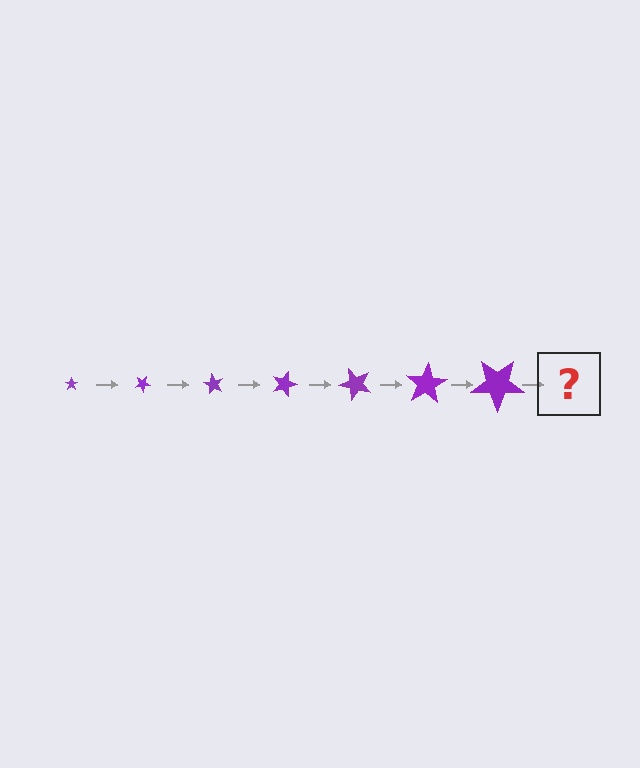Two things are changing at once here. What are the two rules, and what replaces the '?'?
The two rules are that the star grows larger each step and it rotates 30 degrees each step. The '?' should be a star, larger than the previous one and rotated 210 degrees from the start.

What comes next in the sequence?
The next element should be a star, larger than the previous one and rotated 210 degrees from the start.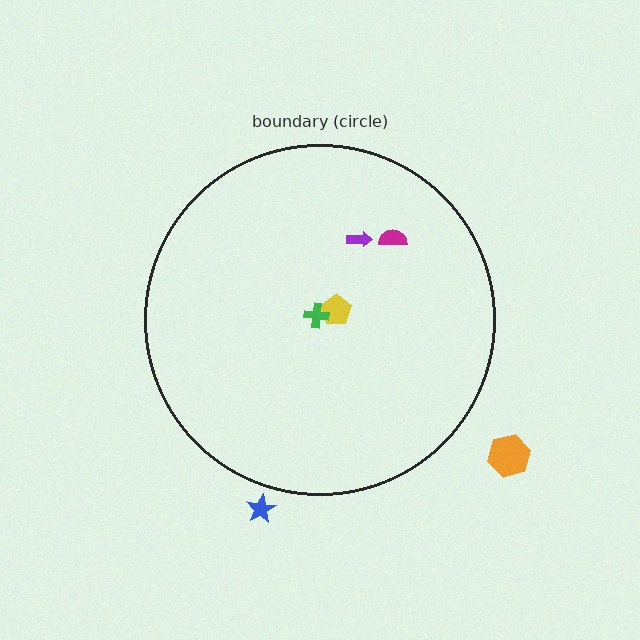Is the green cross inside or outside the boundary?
Inside.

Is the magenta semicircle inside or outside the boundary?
Inside.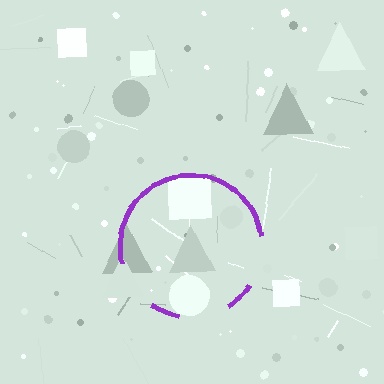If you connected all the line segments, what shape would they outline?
They would outline a circle.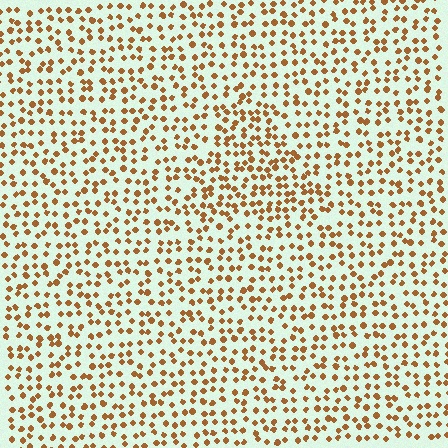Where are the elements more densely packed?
The elements are more densely packed inside the triangle boundary.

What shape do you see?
I see a triangle.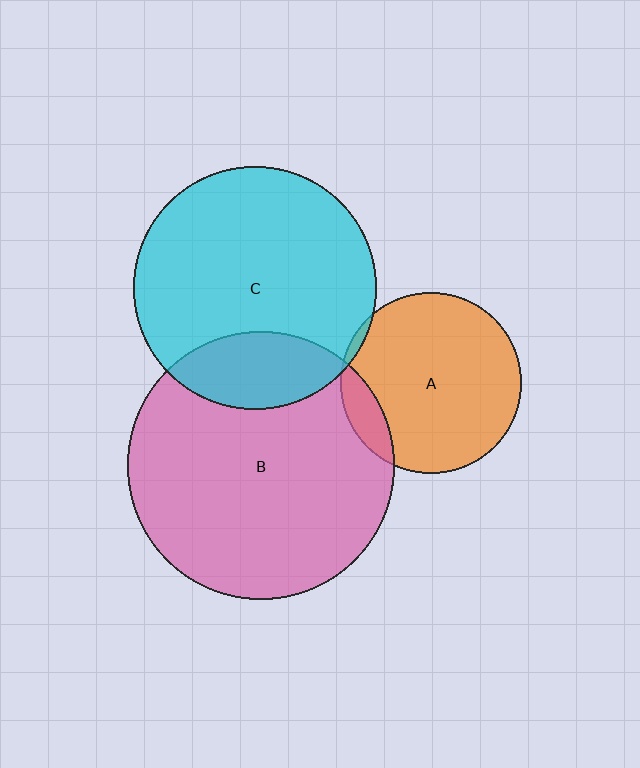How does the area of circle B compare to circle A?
Approximately 2.2 times.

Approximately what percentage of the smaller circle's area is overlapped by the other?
Approximately 10%.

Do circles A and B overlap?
Yes.